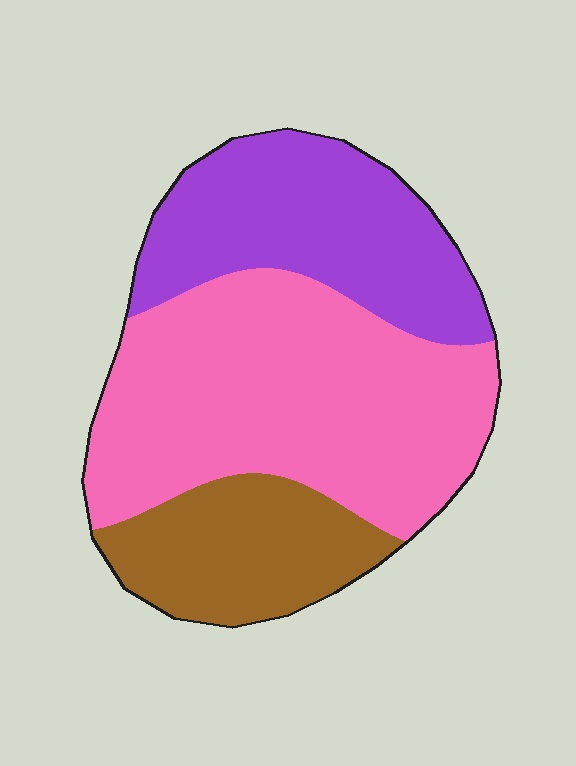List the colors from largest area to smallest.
From largest to smallest: pink, purple, brown.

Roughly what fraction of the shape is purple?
Purple takes up about one third (1/3) of the shape.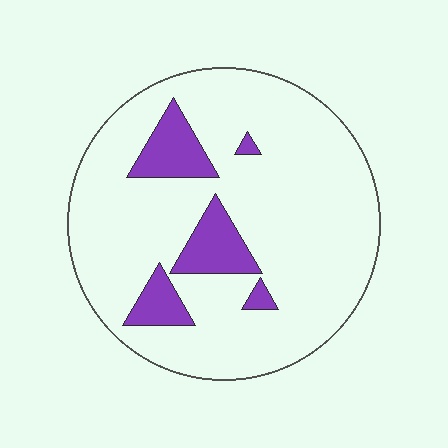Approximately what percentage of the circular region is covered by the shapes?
Approximately 15%.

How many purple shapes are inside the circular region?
5.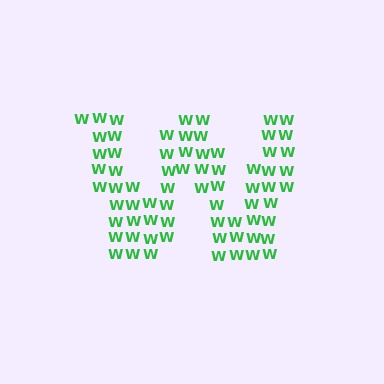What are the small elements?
The small elements are letter W's.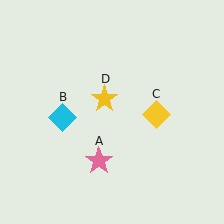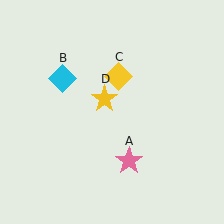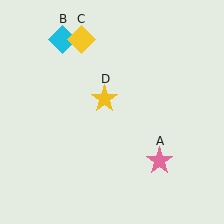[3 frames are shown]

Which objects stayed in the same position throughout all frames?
Yellow star (object D) remained stationary.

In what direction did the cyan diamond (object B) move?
The cyan diamond (object B) moved up.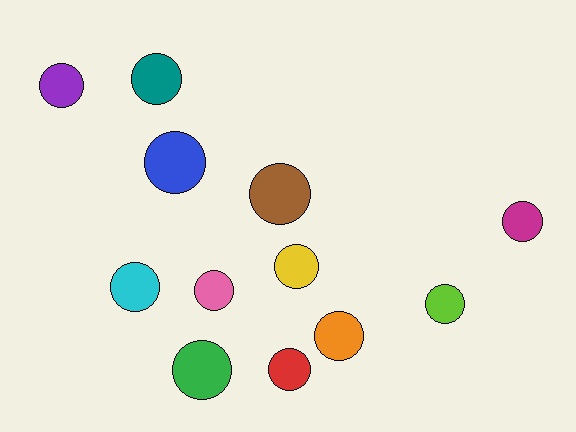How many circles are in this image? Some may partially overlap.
There are 12 circles.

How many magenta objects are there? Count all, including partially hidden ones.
There is 1 magenta object.